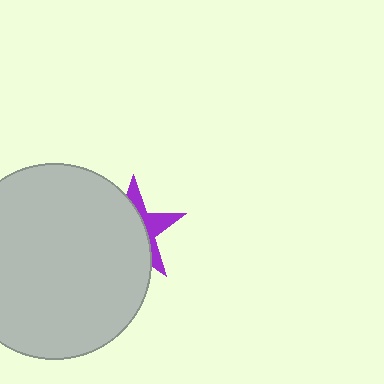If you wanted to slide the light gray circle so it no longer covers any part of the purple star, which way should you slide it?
Slide it left — that is the most direct way to separate the two shapes.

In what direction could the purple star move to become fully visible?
The purple star could move right. That would shift it out from behind the light gray circle entirely.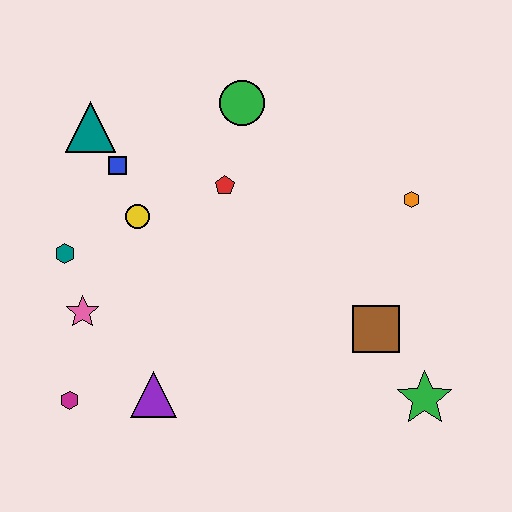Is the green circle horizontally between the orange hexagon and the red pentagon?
Yes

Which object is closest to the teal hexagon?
The pink star is closest to the teal hexagon.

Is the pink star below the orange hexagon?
Yes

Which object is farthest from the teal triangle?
The green star is farthest from the teal triangle.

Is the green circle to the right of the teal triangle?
Yes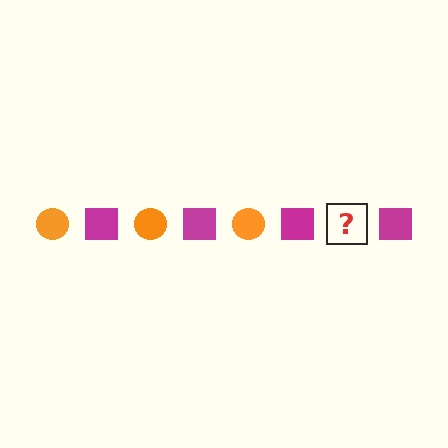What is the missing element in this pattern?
The missing element is an orange circle.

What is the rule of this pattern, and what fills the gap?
The rule is that the pattern alternates between orange circle and magenta square. The gap should be filled with an orange circle.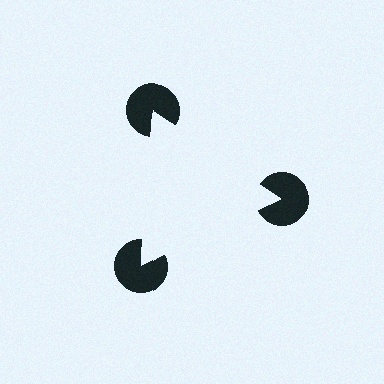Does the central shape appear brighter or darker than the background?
It typically appears slightly brighter than the background, even though no actual brightness change is drawn.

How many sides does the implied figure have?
3 sides.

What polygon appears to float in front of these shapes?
An illusory triangle — its edges are inferred from the aligned wedge cuts in the pac-man discs, not physically drawn.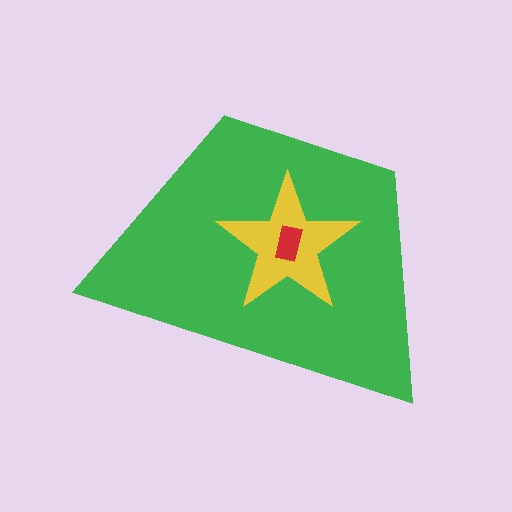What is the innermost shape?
The red rectangle.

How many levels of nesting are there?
3.